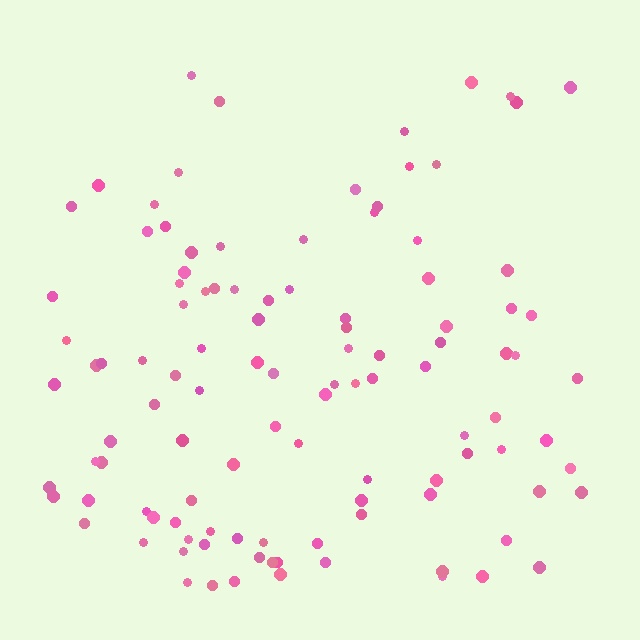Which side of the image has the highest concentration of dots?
The bottom.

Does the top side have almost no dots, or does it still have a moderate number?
Still a moderate number, just noticeably fewer than the bottom.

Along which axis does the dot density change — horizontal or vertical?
Vertical.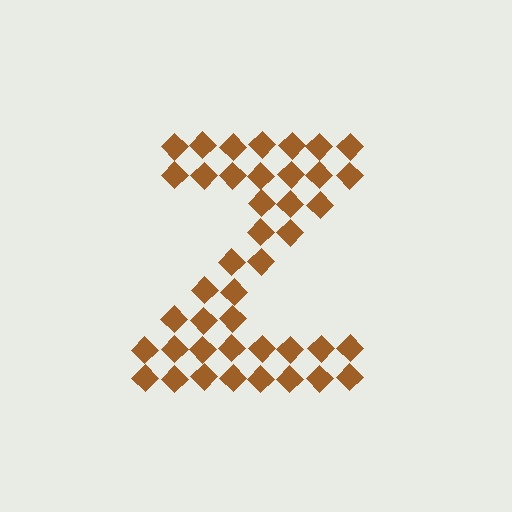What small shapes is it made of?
It is made of small diamonds.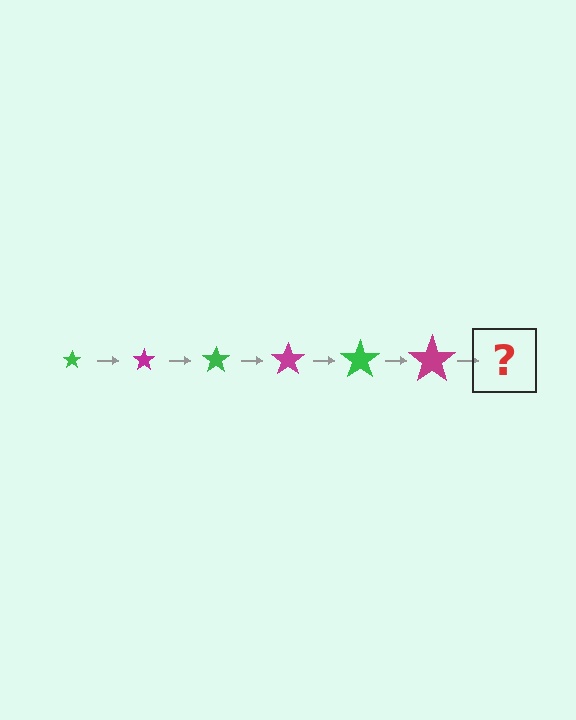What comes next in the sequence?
The next element should be a green star, larger than the previous one.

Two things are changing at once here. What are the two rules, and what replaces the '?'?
The two rules are that the star grows larger each step and the color cycles through green and magenta. The '?' should be a green star, larger than the previous one.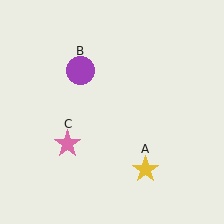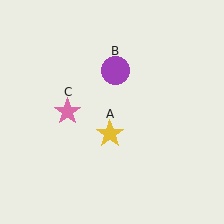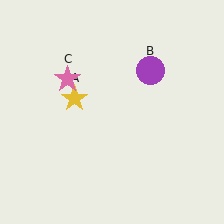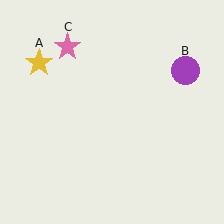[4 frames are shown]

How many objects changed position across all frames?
3 objects changed position: yellow star (object A), purple circle (object B), pink star (object C).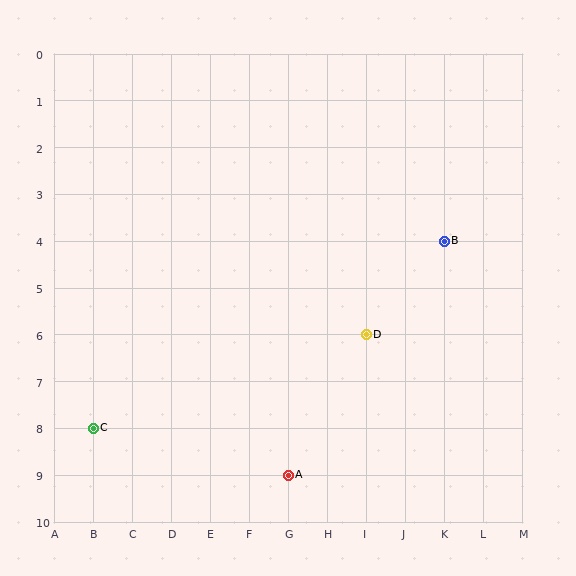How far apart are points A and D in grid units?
Points A and D are 2 columns and 3 rows apart (about 3.6 grid units diagonally).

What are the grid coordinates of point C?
Point C is at grid coordinates (B, 8).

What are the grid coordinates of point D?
Point D is at grid coordinates (I, 6).